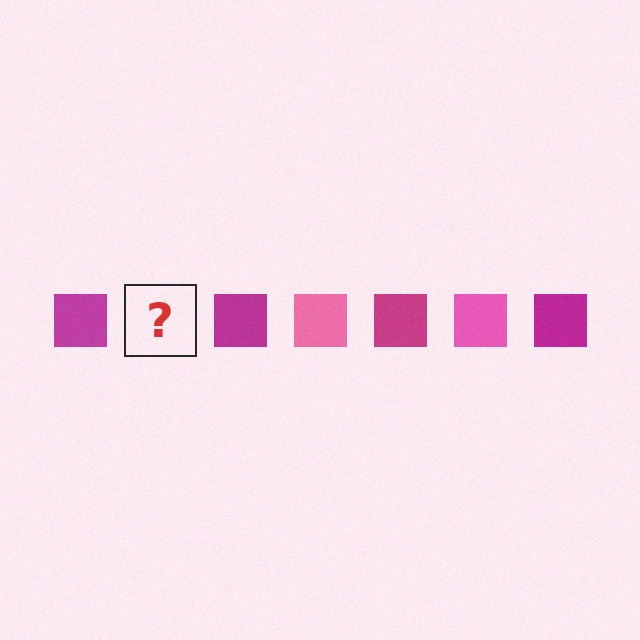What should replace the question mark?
The question mark should be replaced with a pink square.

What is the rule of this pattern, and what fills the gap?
The rule is that the pattern cycles through magenta, pink squares. The gap should be filled with a pink square.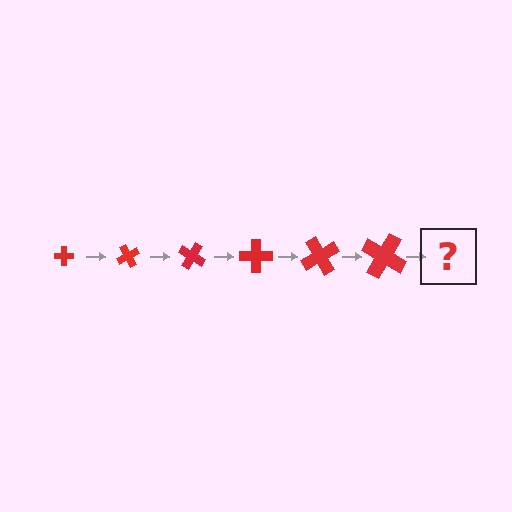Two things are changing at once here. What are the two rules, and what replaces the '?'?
The two rules are that the cross grows larger each step and it rotates 60 degrees each step. The '?' should be a cross, larger than the previous one and rotated 360 degrees from the start.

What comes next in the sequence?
The next element should be a cross, larger than the previous one and rotated 360 degrees from the start.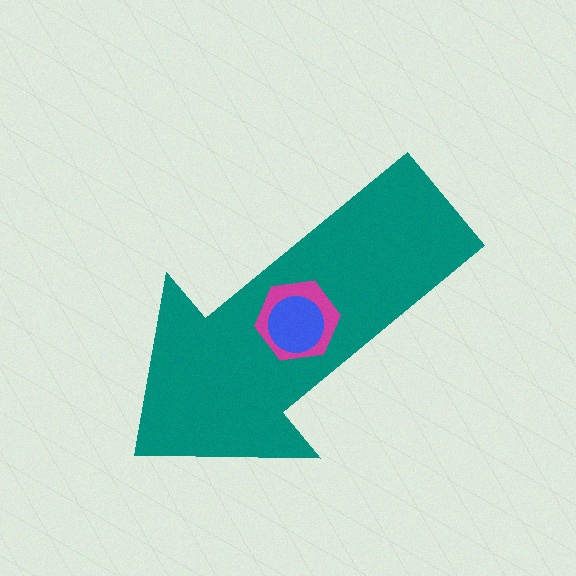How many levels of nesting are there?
3.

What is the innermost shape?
The blue circle.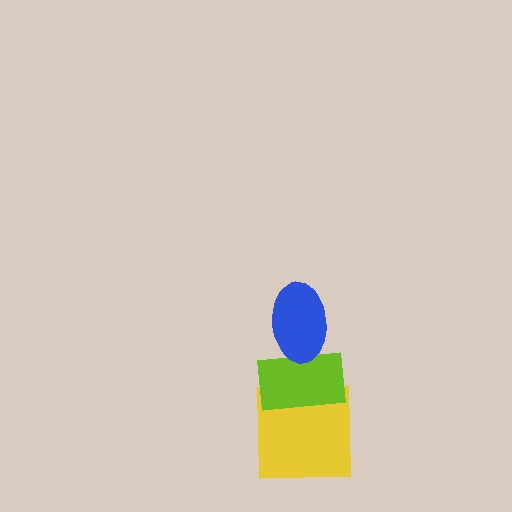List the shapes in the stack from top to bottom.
From top to bottom: the blue ellipse, the lime rectangle, the yellow square.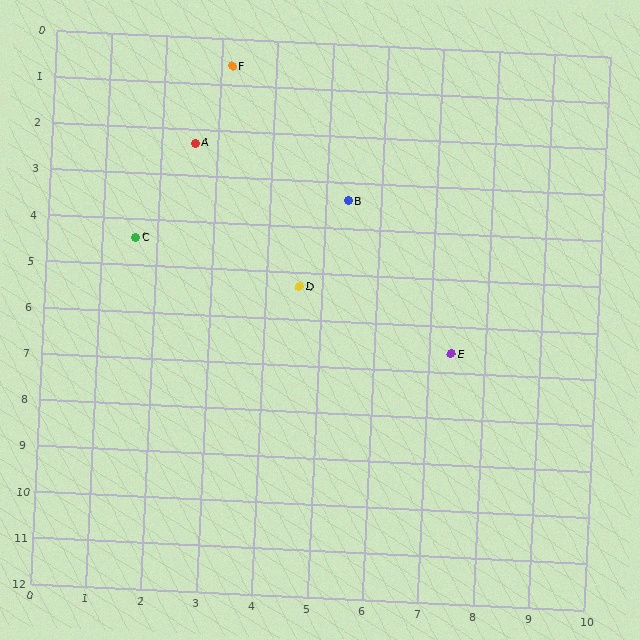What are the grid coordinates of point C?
Point C is at approximately (1.6, 4.4).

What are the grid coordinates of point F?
Point F is at approximately (3.2, 0.6).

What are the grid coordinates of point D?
Point D is at approximately (4.6, 5.3).